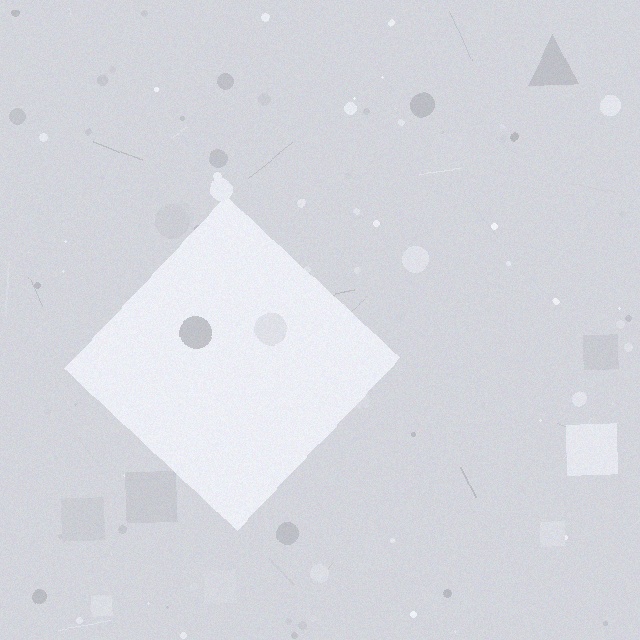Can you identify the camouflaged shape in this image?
The camouflaged shape is a diamond.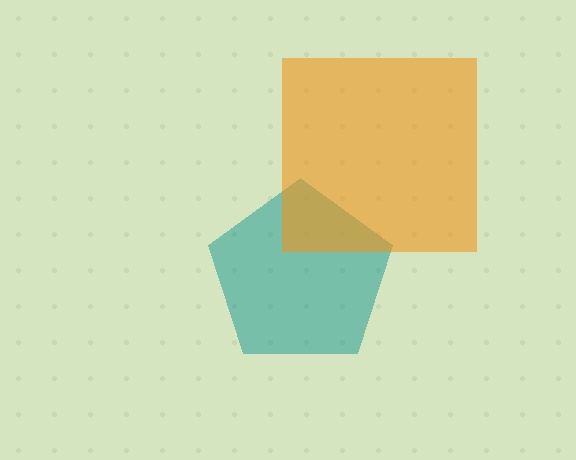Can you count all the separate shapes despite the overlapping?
Yes, there are 2 separate shapes.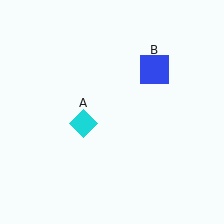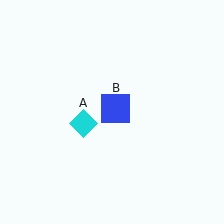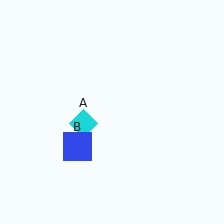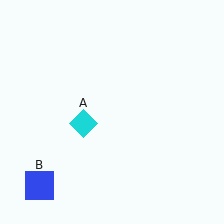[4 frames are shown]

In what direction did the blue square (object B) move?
The blue square (object B) moved down and to the left.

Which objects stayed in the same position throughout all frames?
Cyan diamond (object A) remained stationary.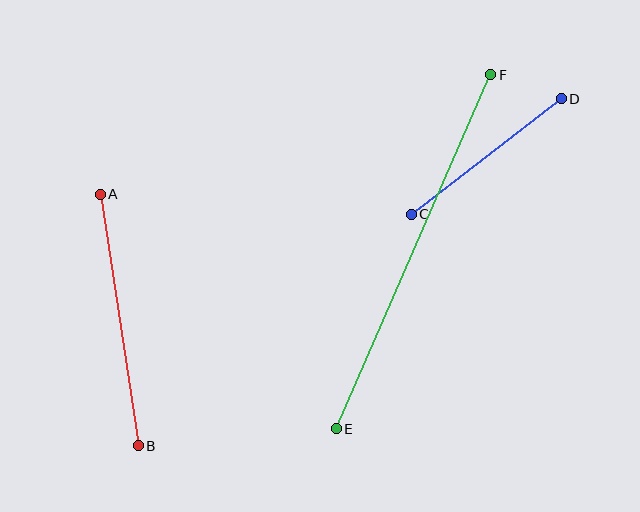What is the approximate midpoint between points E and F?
The midpoint is at approximately (414, 252) pixels.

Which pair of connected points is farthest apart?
Points E and F are farthest apart.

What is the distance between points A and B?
The distance is approximately 254 pixels.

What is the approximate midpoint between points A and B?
The midpoint is at approximately (119, 320) pixels.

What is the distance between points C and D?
The distance is approximately 189 pixels.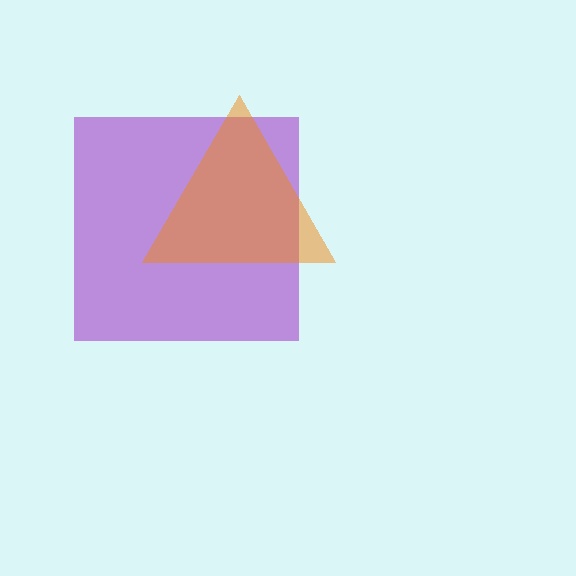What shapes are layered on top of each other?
The layered shapes are: a purple square, an orange triangle.